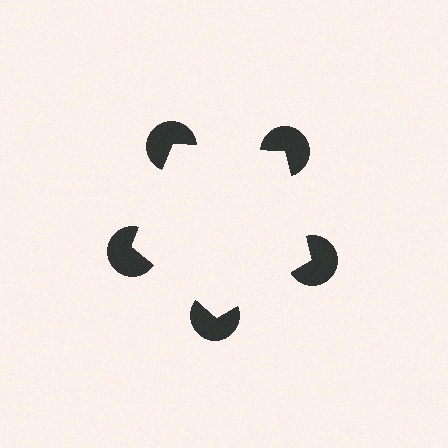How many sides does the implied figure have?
5 sides.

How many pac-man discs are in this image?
There are 5 — one at each vertex of the illusory pentagon.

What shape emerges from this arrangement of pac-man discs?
An illusory pentagon — its edges are inferred from the aligned wedge cuts in the pac-man discs, not physically drawn.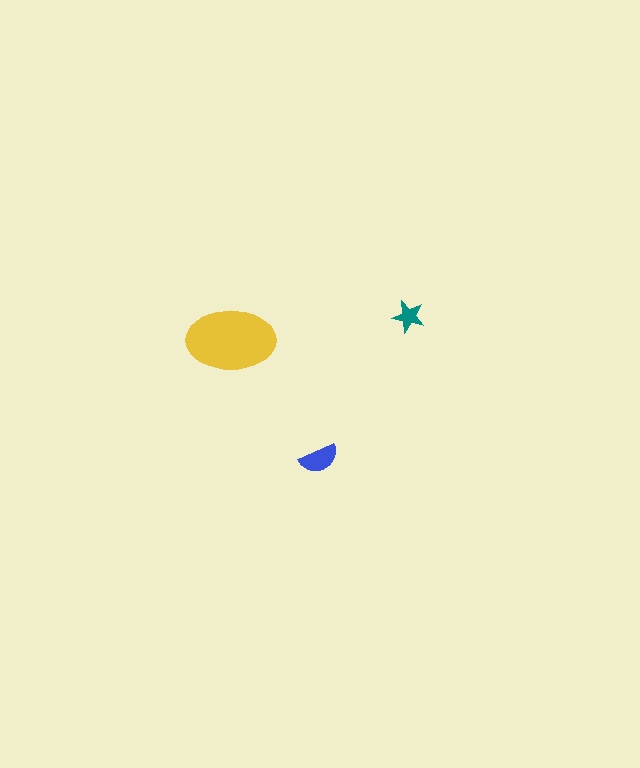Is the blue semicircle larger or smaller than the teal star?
Larger.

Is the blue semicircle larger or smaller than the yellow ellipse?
Smaller.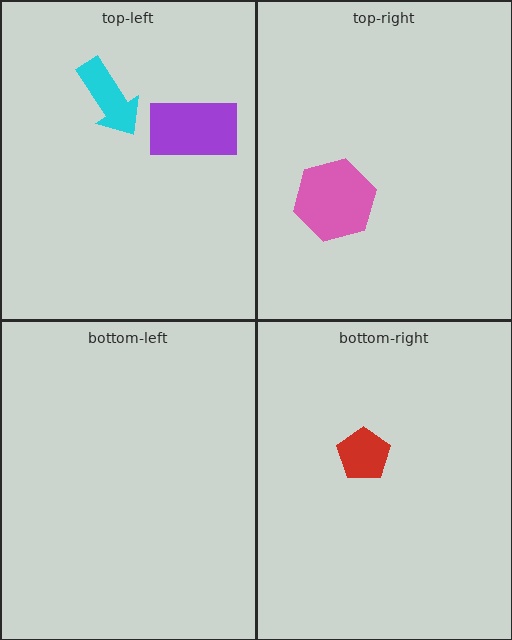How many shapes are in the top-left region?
2.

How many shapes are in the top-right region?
1.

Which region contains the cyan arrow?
The top-left region.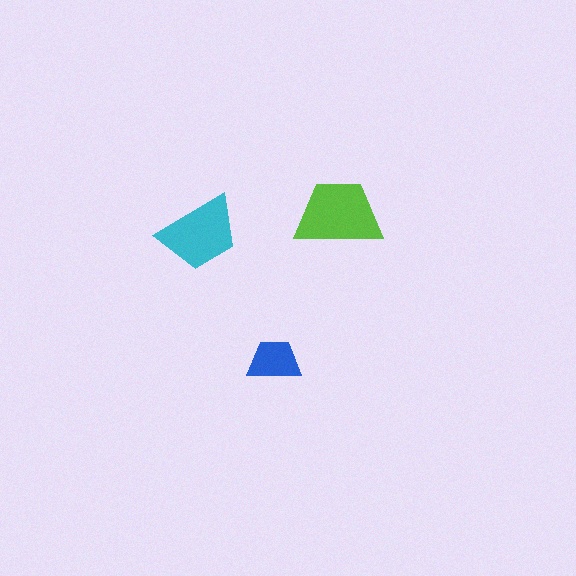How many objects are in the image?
There are 3 objects in the image.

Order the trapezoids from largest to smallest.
the lime one, the cyan one, the blue one.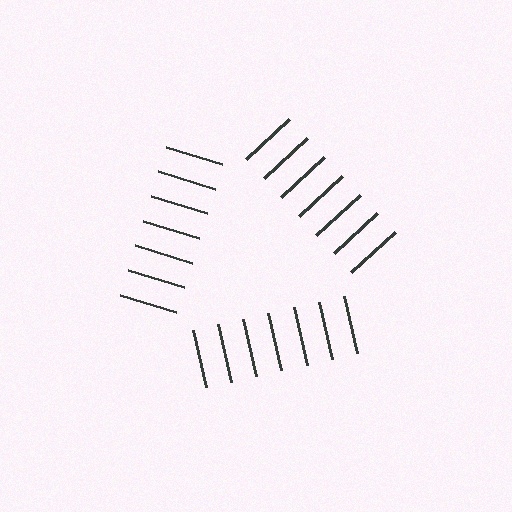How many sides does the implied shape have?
3 sides — the line-ends trace a triangle.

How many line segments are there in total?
21 — 7 along each of the 3 edges.